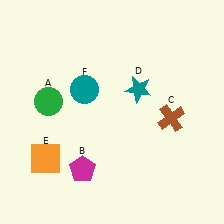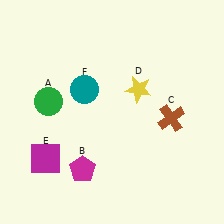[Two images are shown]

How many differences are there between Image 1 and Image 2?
There are 2 differences between the two images.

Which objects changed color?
D changed from teal to yellow. E changed from orange to magenta.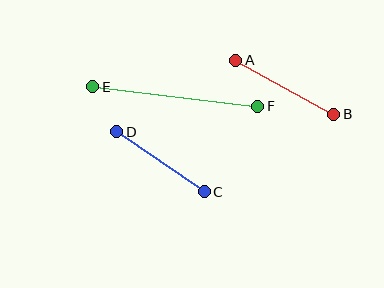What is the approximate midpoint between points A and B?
The midpoint is at approximately (285, 87) pixels.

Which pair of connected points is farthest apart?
Points E and F are farthest apart.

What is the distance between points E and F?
The distance is approximately 166 pixels.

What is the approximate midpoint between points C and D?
The midpoint is at approximately (161, 162) pixels.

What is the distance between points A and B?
The distance is approximately 112 pixels.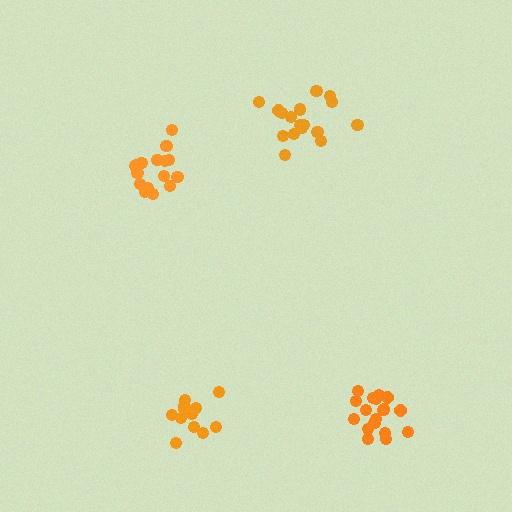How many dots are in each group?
Group 1: 16 dots, Group 2: 18 dots, Group 3: 18 dots, Group 4: 13 dots (65 total).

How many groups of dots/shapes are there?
There are 4 groups.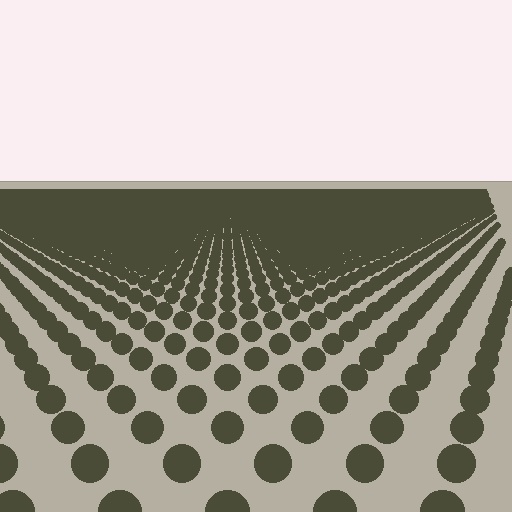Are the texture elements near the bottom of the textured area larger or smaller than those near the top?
Larger. Near the bottom, elements are closer to the viewer and appear at a bigger on-screen size.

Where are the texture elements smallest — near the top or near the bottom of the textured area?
Near the top.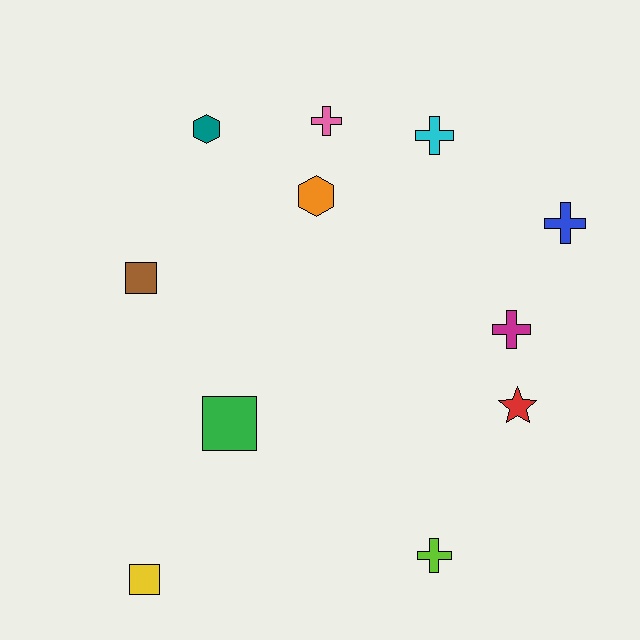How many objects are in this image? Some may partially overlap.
There are 11 objects.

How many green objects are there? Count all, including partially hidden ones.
There is 1 green object.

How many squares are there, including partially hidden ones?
There are 3 squares.